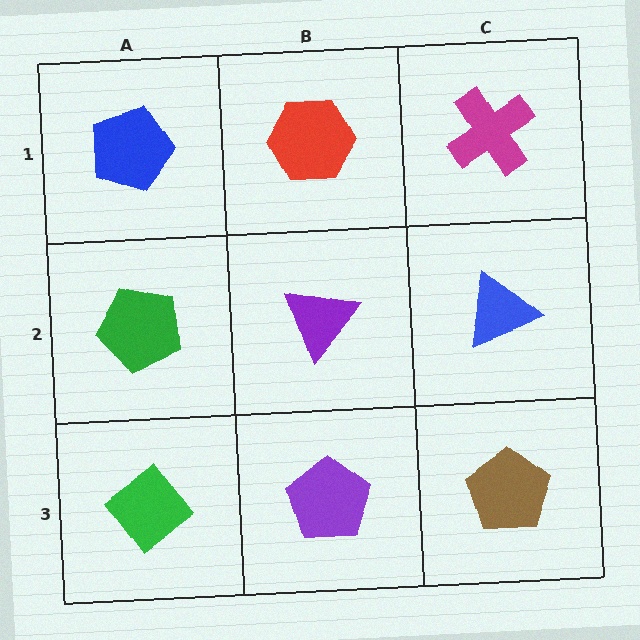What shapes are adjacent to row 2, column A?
A blue pentagon (row 1, column A), a green diamond (row 3, column A), a purple triangle (row 2, column B).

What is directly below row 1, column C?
A blue triangle.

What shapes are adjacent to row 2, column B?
A red hexagon (row 1, column B), a purple pentagon (row 3, column B), a green pentagon (row 2, column A), a blue triangle (row 2, column C).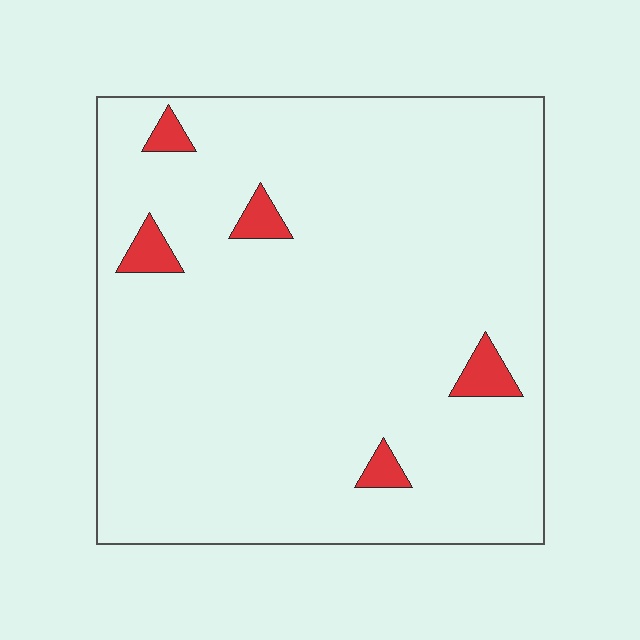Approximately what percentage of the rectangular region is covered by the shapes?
Approximately 5%.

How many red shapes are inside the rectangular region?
5.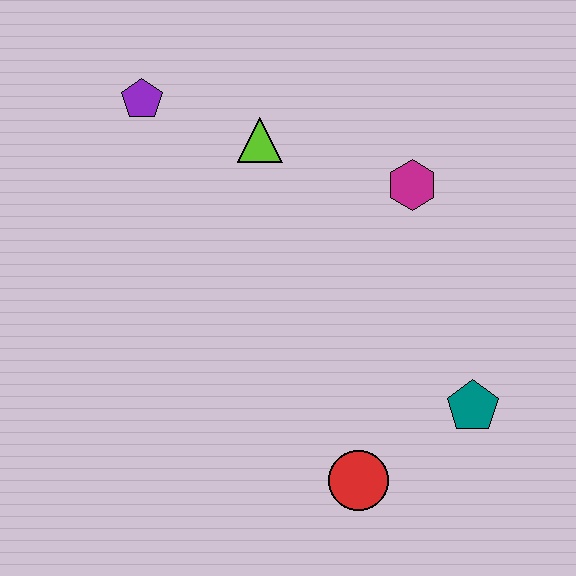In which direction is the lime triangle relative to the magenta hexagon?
The lime triangle is to the left of the magenta hexagon.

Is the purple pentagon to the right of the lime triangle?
No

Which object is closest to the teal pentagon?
The red circle is closest to the teal pentagon.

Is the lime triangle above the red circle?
Yes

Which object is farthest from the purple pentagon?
The teal pentagon is farthest from the purple pentagon.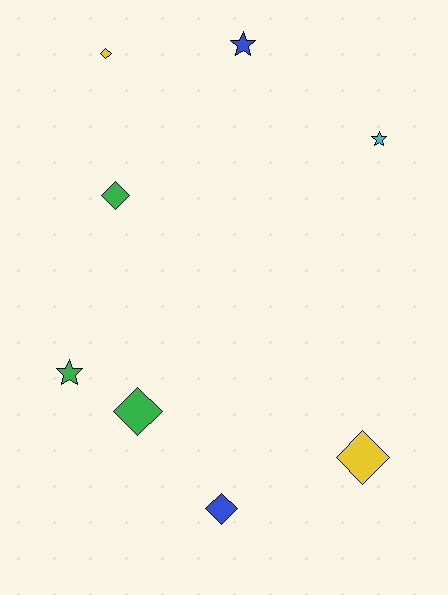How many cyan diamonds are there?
There are no cyan diamonds.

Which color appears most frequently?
Green, with 3 objects.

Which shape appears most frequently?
Diamond, with 5 objects.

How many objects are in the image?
There are 8 objects.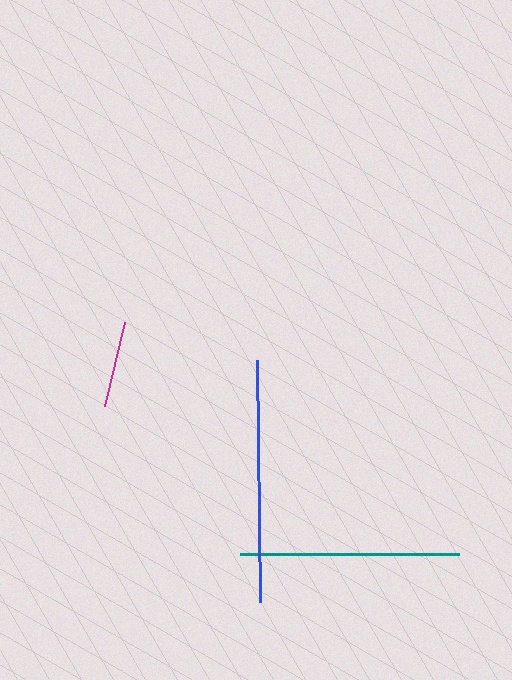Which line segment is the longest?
The blue line is the longest at approximately 242 pixels.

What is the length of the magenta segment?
The magenta segment is approximately 86 pixels long.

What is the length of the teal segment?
The teal segment is approximately 220 pixels long.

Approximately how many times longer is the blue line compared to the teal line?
The blue line is approximately 1.1 times the length of the teal line.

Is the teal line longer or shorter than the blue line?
The blue line is longer than the teal line.